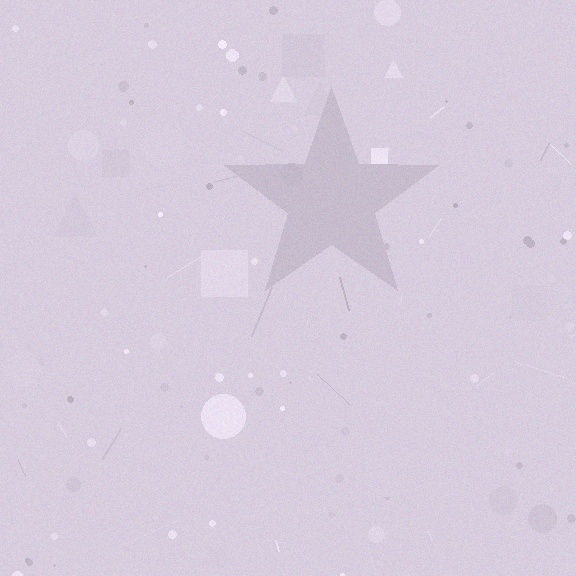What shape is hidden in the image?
A star is hidden in the image.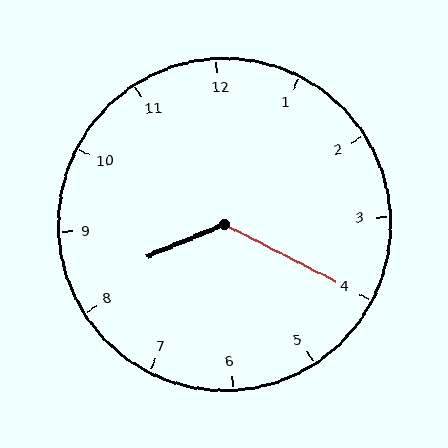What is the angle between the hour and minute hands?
Approximately 130 degrees.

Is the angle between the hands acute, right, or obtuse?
It is obtuse.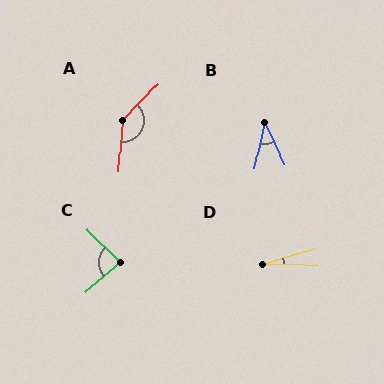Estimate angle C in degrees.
Approximately 85 degrees.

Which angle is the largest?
A, at approximately 140 degrees.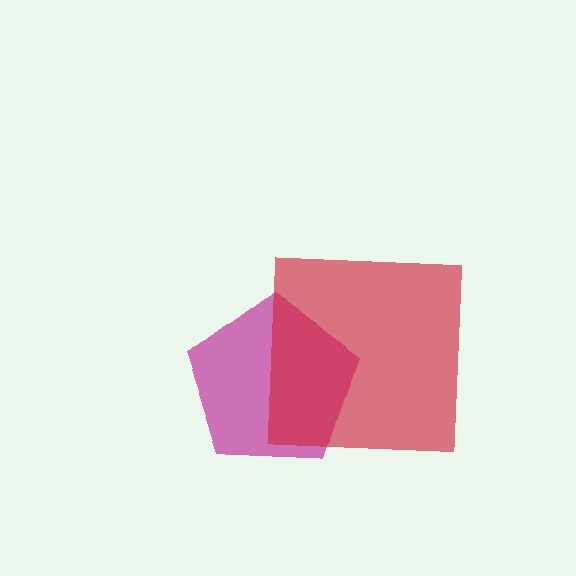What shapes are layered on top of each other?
The layered shapes are: a magenta pentagon, a red square.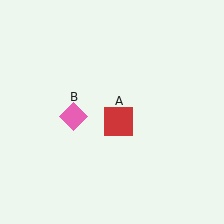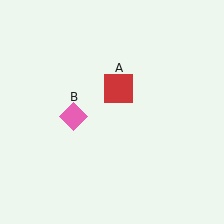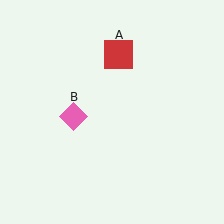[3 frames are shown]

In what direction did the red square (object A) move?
The red square (object A) moved up.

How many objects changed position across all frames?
1 object changed position: red square (object A).